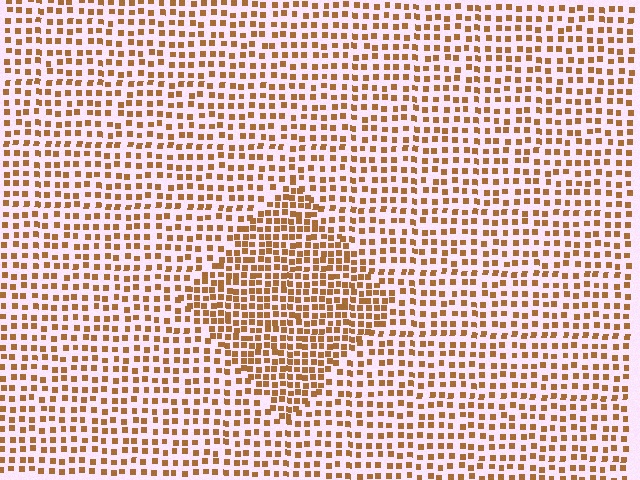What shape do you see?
I see a diamond.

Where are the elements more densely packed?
The elements are more densely packed inside the diamond boundary.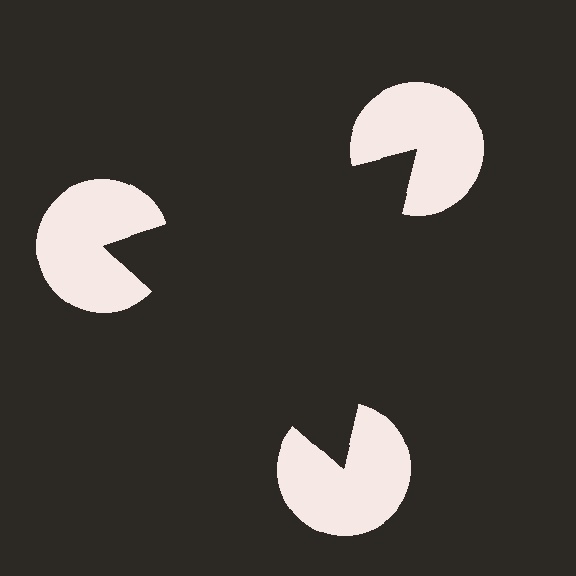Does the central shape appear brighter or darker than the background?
It typically appears slightly darker than the background, even though no actual brightness change is drawn.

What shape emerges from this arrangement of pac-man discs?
An illusory triangle — its edges are inferred from the aligned wedge cuts in the pac-man discs, not physically drawn.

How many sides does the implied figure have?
3 sides.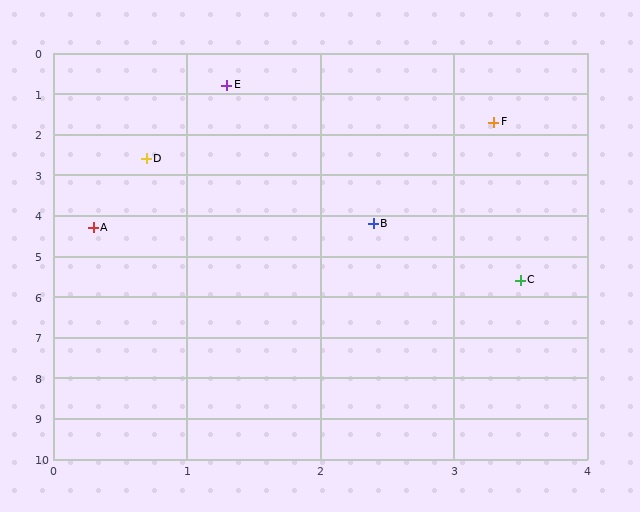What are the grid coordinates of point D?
Point D is at approximately (0.7, 2.6).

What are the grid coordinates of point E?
Point E is at approximately (1.3, 0.8).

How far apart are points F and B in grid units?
Points F and B are about 2.7 grid units apart.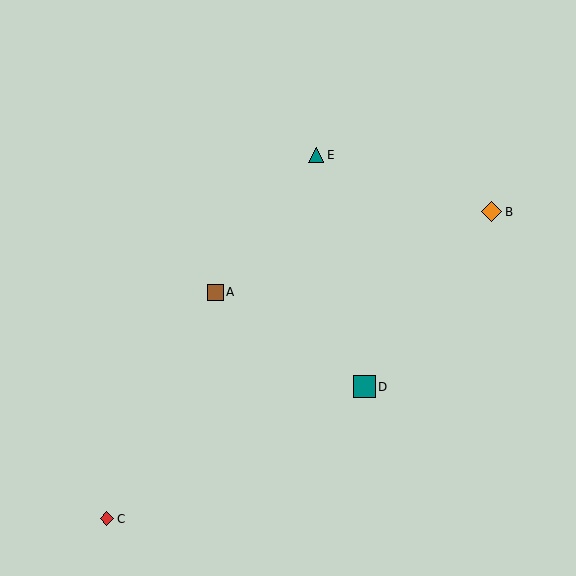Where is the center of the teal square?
The center of the teal square is at (365, 387).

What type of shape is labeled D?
Shape D is a teal square.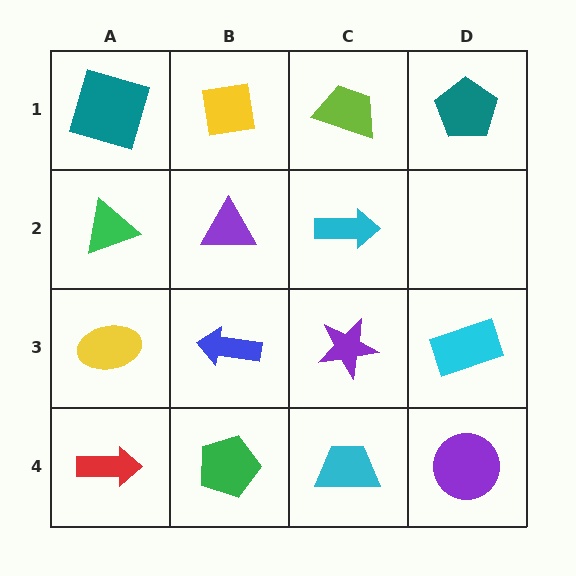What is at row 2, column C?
A cyan arrow.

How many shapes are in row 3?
4 shapes.